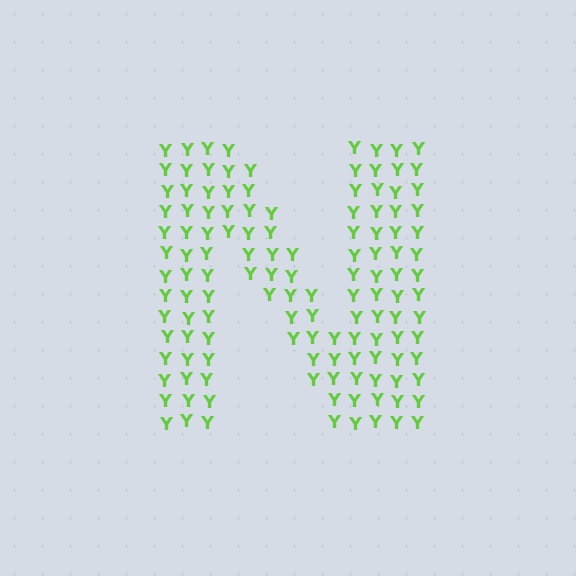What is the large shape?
The large shape is the letter N.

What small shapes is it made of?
It is made of small letter Y's.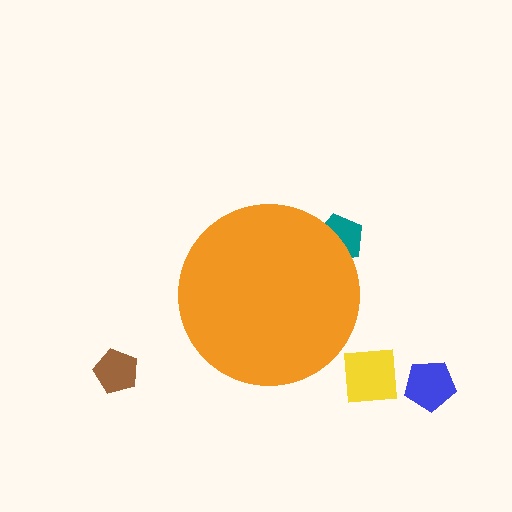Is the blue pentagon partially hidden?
No, the blue pentagon is fully visible.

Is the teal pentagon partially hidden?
Yes, the teal pentagon is partially hidden behind the orange circle.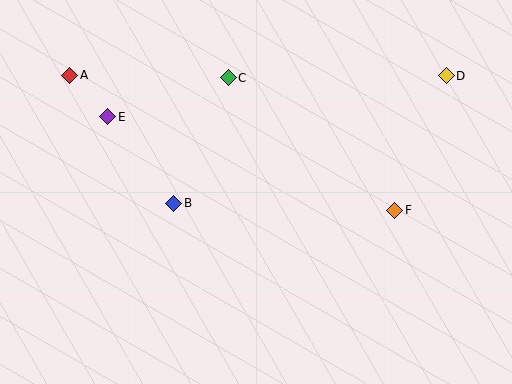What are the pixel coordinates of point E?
Point E is at (108, 117).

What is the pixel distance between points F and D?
The distance between F and D is 144 pixels.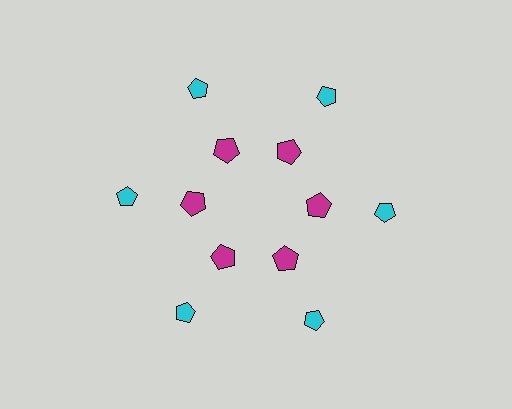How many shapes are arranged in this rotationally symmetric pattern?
There are 12 shapes, arranged in 6 groups of 2.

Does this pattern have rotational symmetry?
Yes, this pattern has 6-fold rotational symmetry. It looks the same after rotating 60 degrees around the center.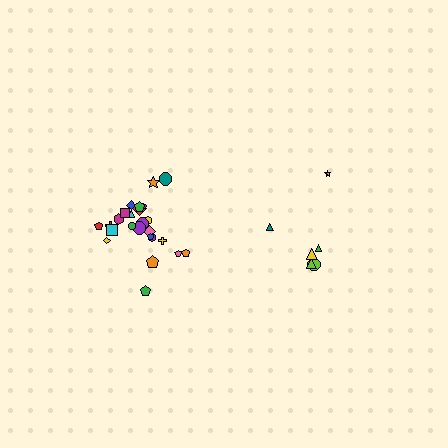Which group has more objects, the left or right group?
The left group.